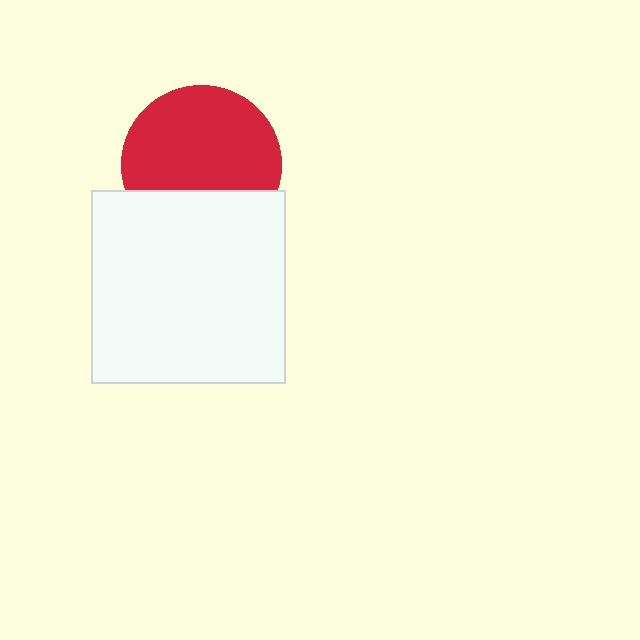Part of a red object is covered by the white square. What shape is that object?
It is a circle.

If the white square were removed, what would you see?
You would see the complete red circle.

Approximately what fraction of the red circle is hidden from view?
Roughly 31% of the red circle is hidden behind the white square.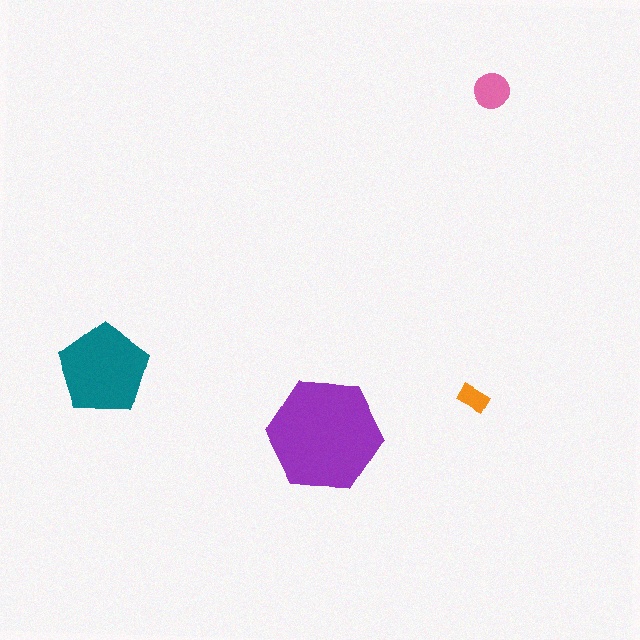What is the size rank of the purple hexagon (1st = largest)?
1st.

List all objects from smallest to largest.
The orange rectangle, the pink circle, the teal pentagon, the purple hexagon.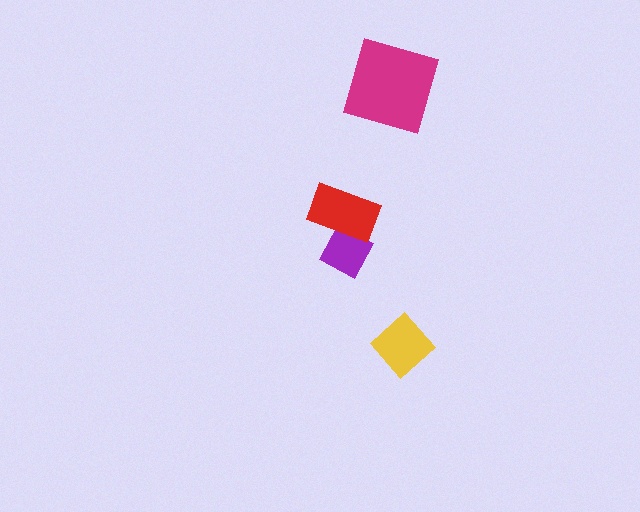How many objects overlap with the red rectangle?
1 object overlaps with the red rectangle.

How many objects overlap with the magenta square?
0 objects overlap with the magenta square.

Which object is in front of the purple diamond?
The red rectangle is in front of the purple diamond.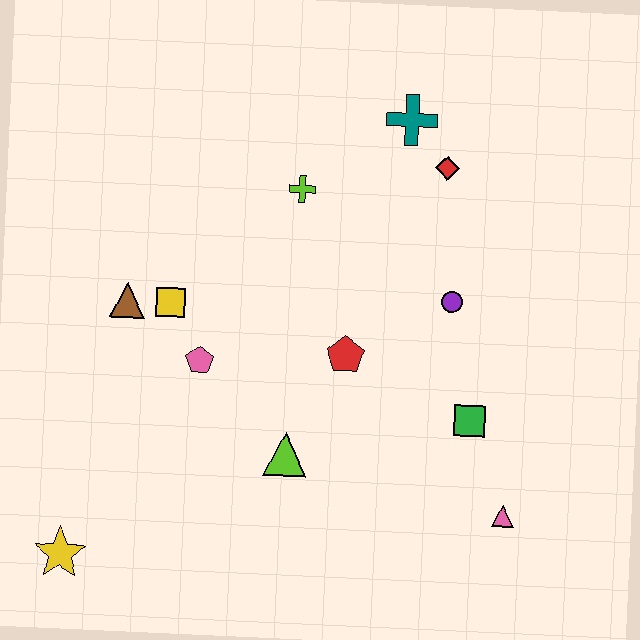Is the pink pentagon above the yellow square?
No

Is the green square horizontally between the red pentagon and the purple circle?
No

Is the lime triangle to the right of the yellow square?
Yes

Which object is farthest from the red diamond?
The yellow star is farthest from the red diamond.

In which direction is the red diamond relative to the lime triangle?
The red diamond is above the lime triangle.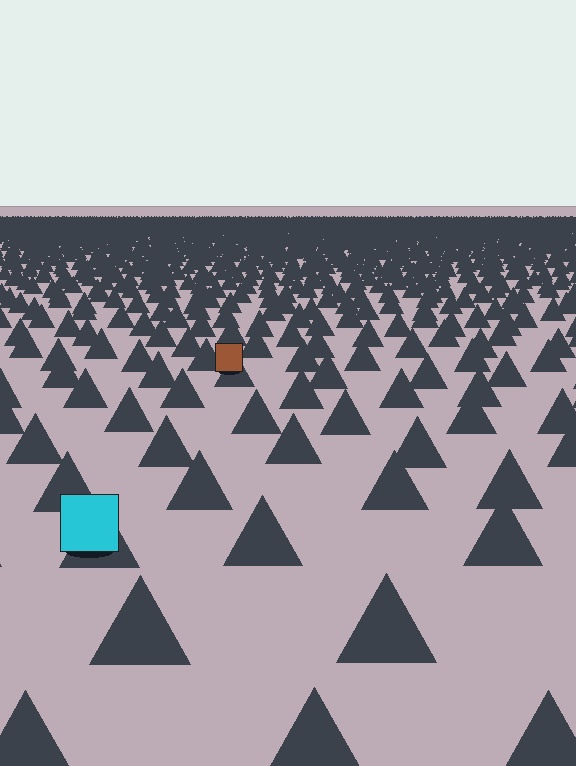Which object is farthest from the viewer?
The brown square is farthest from the viewer. It appears smaller and the ground texture around it is denser.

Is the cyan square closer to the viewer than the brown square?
Yes. The cyan square is closer — you can tell from the texture gradient: the ground texture is coarser near it.